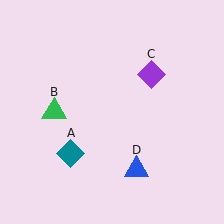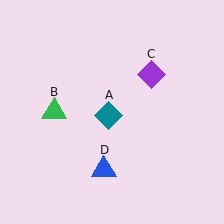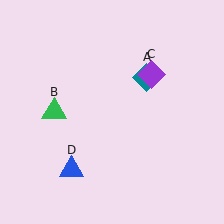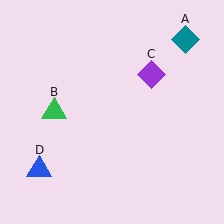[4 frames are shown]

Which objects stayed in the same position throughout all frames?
Green triangle (object B) and purple diamond (object C) remained stationary.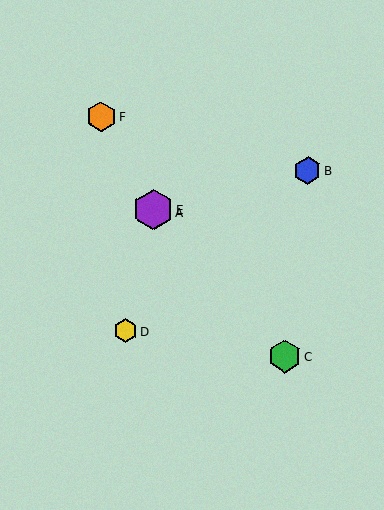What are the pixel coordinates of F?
Object F is at (101, 117).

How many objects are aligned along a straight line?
3 objects (A, E, F) are aligned along a straight line.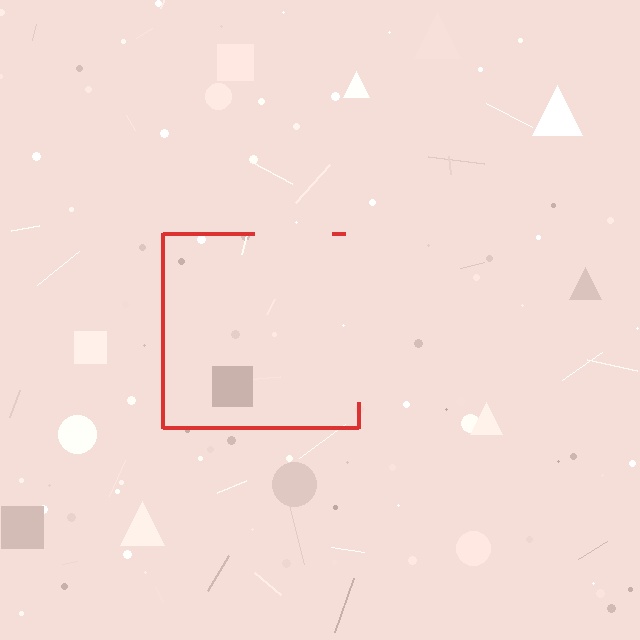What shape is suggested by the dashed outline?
The dashed outline suggests a square.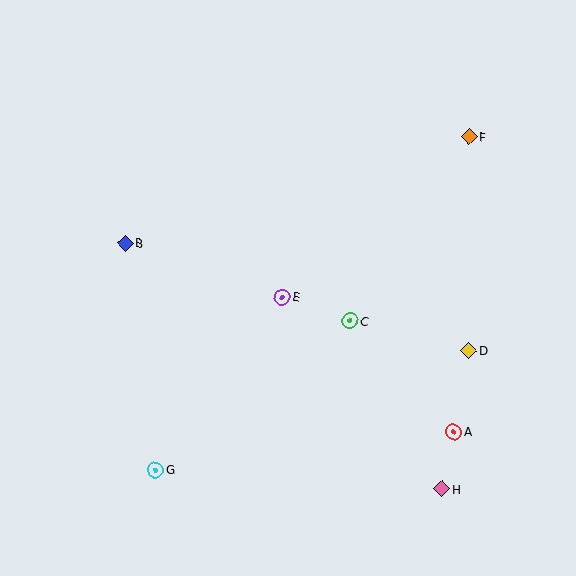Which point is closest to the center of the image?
Point E at (282, 297) is closest to the center.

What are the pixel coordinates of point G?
Point G is at (155, 470).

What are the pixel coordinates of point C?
Point C is at (350, 321).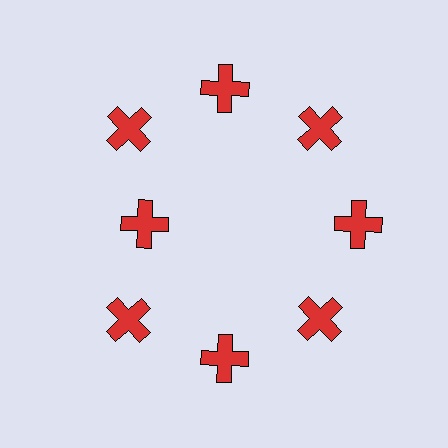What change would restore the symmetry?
The symmetry would be restored by moving it outward, back onto the ring so that all 8 crosses sit at equal angles and equal distance from the center.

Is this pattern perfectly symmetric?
No. The 8 red crosses are arranged in a ring, but one element near the 9 o'clock position is pulled inward toward the center, breaking the 8-fold rotational symmetry.